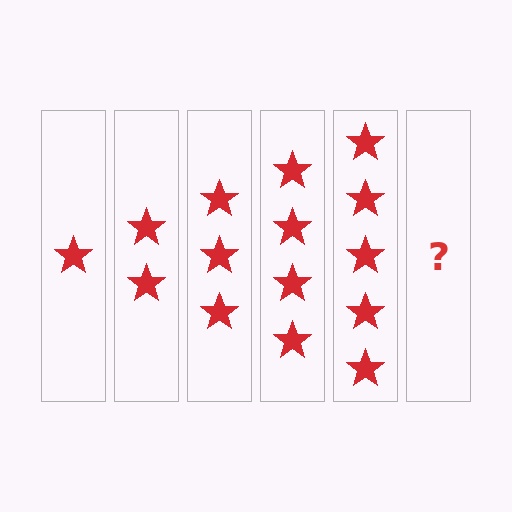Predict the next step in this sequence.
The next step is 6 stars.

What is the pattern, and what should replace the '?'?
The pattern is that each step adds one more star. The '?' should be 6 stars.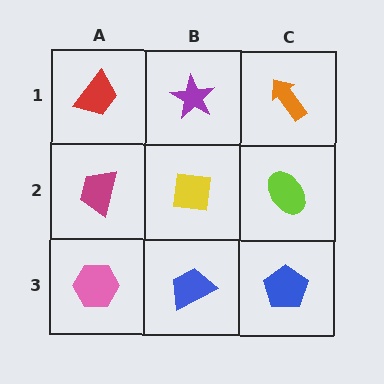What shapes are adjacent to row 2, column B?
A purple star (row 1, column B), a blue trapezoid (row 3, column B), a magenta trapezoid (row 2, column A), a lime ellipse (row 2, column C).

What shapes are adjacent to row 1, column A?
A magenta trapezoid (row 2, column A), a purple star (row 1, column B).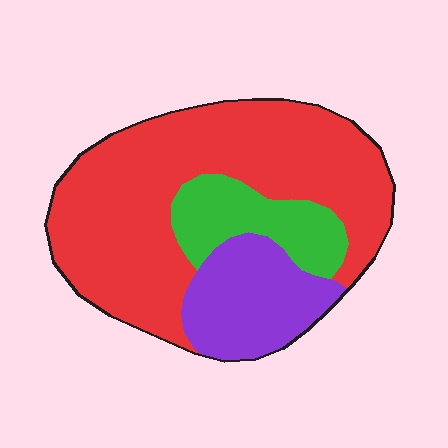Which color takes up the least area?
Green, at roughly 15%.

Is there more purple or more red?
Red.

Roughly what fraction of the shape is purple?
Purple takes up less than a quarter of the shape.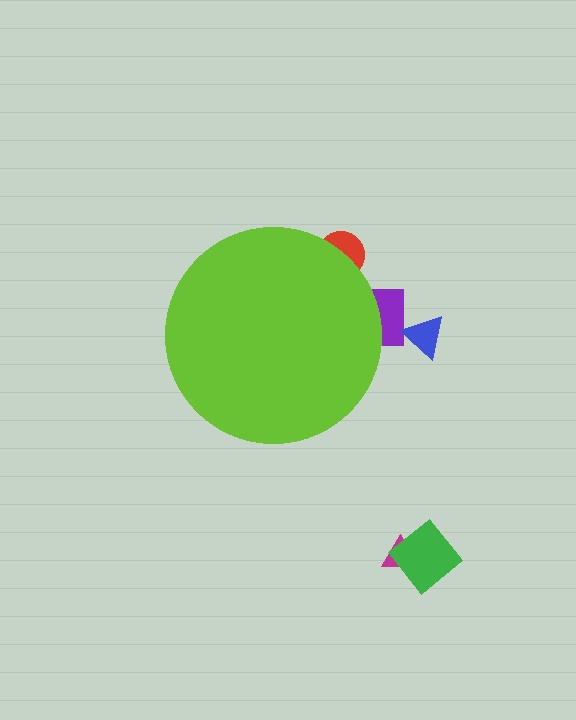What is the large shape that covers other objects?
A lime circle.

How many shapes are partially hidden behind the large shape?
2 shapes are partially hidden.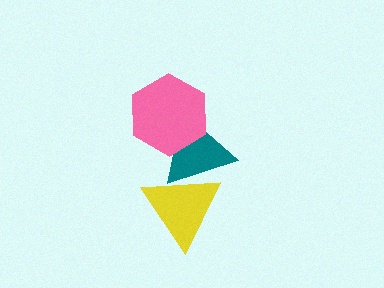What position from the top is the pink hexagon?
The pink hexagon is 1st from the top.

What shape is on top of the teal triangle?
The pink hexagon is on top of the teal triangle.